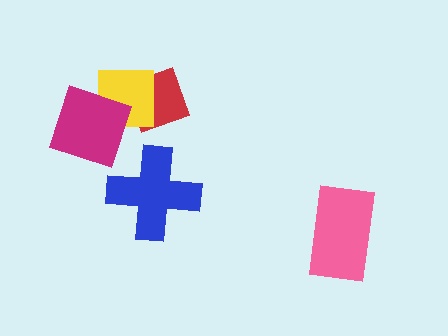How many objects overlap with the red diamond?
1 object overlaps with the red diamond.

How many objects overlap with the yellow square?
2 objects overlap with the yellow square.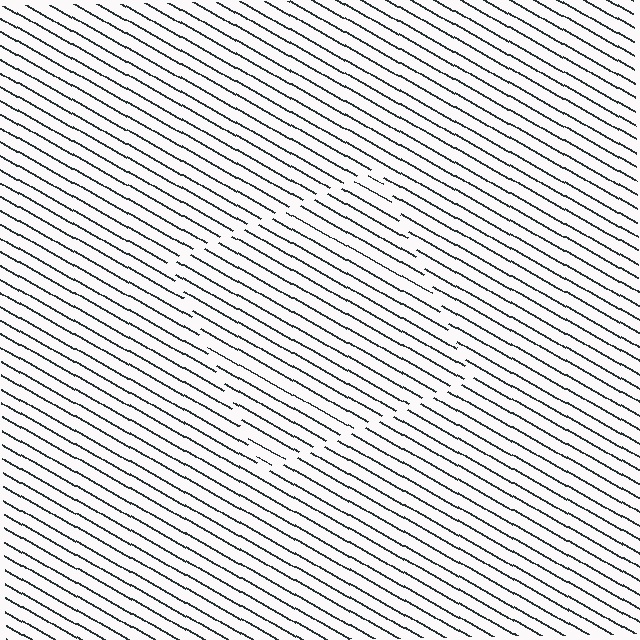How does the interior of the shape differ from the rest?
The interior of the shape contains the same grating, shifted by half a period — the contour is defined by the phase discontinuity where line-ends from the inner and outer gratings abut.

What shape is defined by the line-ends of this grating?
An illusory square. The interior of the shape contains the same grating, shifted by half a period — the contour is defined by the phase discontinuity where line-ends from the inner and outer gratings abut.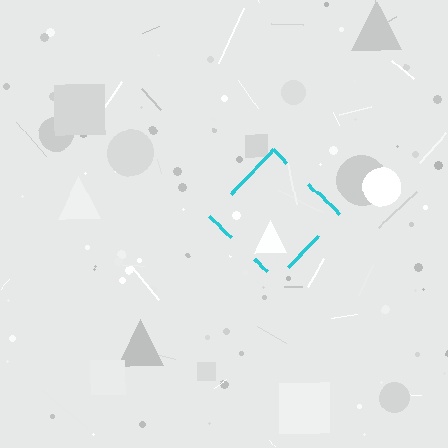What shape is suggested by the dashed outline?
The dashed outline suggests a diamond.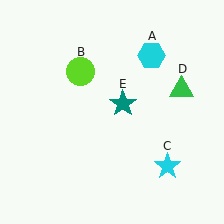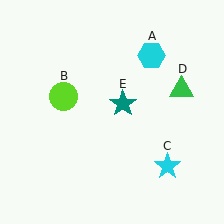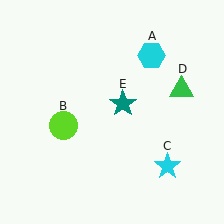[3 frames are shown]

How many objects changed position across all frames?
1 object changed position: lime circle (object B).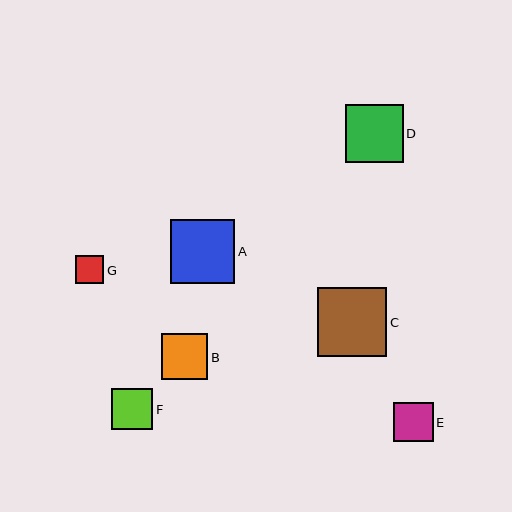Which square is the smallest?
Square G is the smallest with a size of approximately 28 pixels.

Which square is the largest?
Square C is the largest with a size of approximately 69 pixels.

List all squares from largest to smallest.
From largest to smallest: C, A, D, B, F, E, G.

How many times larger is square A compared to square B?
Square A is approximately 1.4 times the size of square B.